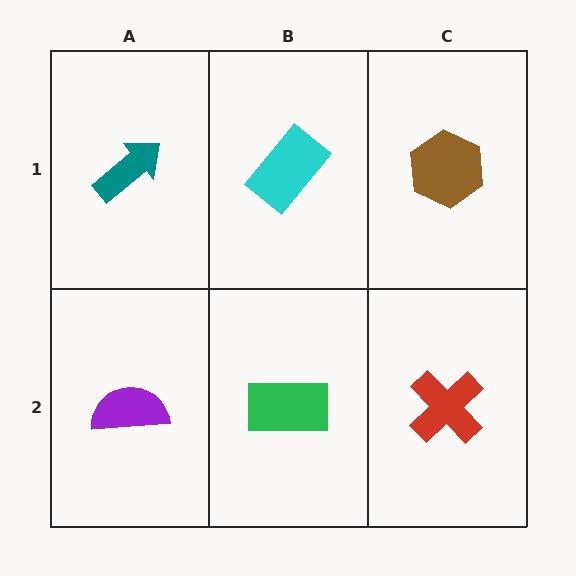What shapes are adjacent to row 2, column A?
A teal arrow (row 1, column A), a green rectangle (row 2, column B).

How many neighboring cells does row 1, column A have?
2.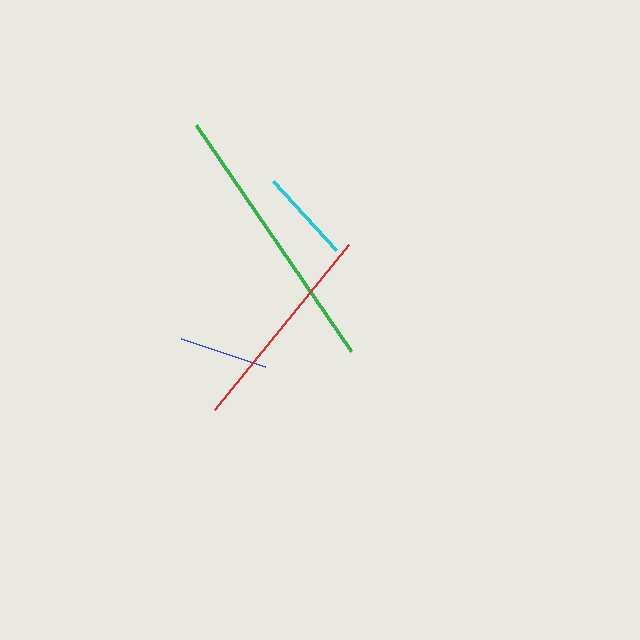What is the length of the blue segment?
The blue segment is approximately 88 pixels long.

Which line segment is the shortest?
The blue line is the shortest at approximately 88 pixels.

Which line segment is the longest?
The green line is the longest at approximately 275 pixels.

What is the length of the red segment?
The red segment is approximately 212 pixels long.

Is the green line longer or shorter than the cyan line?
The green line is longer than the cyan line.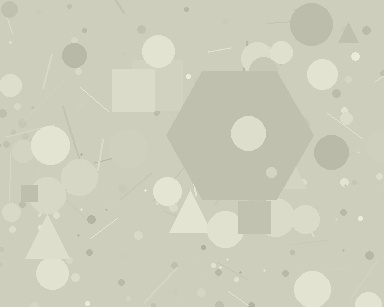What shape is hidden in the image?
A hexagon is hidden in the image.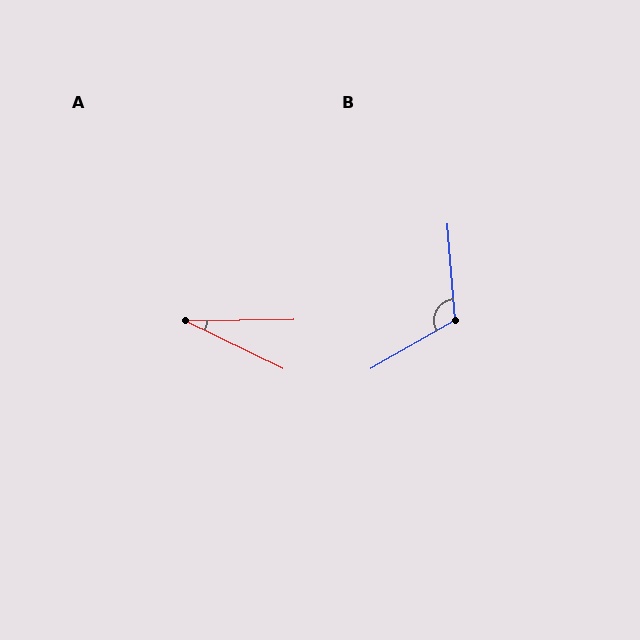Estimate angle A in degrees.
Approximately 27 degrees.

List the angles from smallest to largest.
A (27°), B (115°).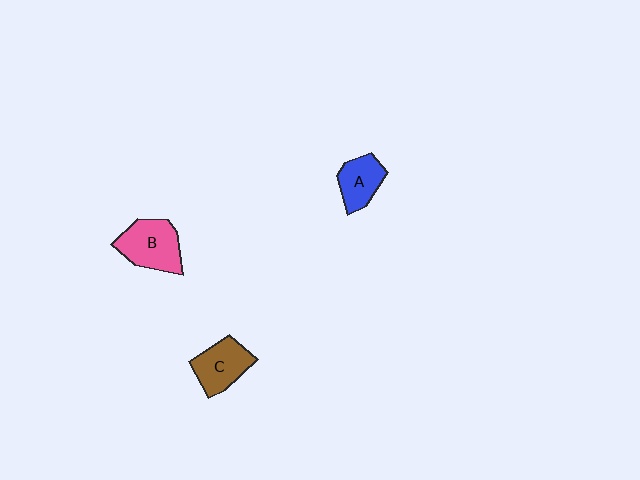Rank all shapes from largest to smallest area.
From largest to smallest: B (pink), C (brown), A (blue).